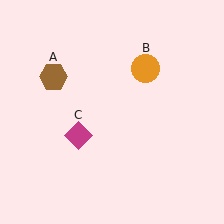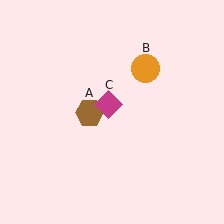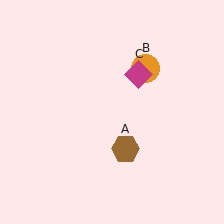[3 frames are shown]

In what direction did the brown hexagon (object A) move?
The brown hexagon (object A) moved down and to the right.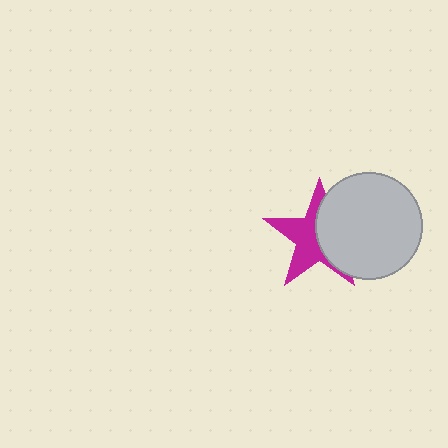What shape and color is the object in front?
The object in front is a light gray circle.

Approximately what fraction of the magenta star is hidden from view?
Roughly 46% of the magenta star is hidden behind the light gray circle.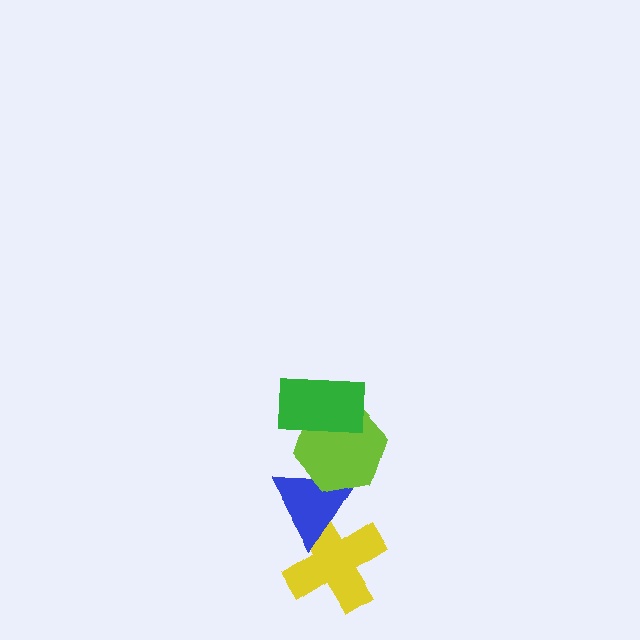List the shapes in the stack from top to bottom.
From top to bottom: the green rectangle, the lime hexagon, the blue triangle, the yellow cross.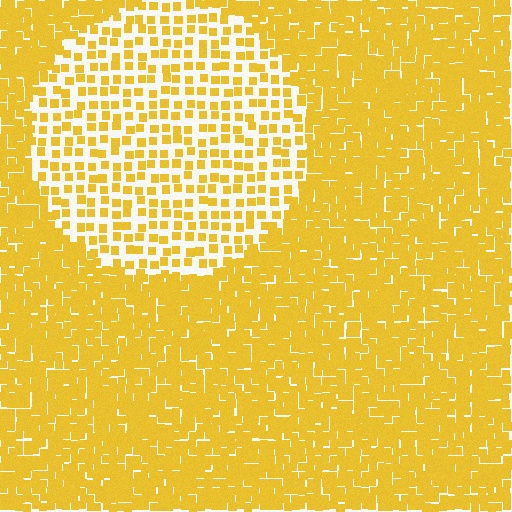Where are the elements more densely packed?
The elements are more densely packed outside the circle boundary.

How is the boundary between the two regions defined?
The boundary is defined by a change in element density (approximately 2.4x ratio). All elements are the same color, size, and shape.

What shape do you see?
I see a circle.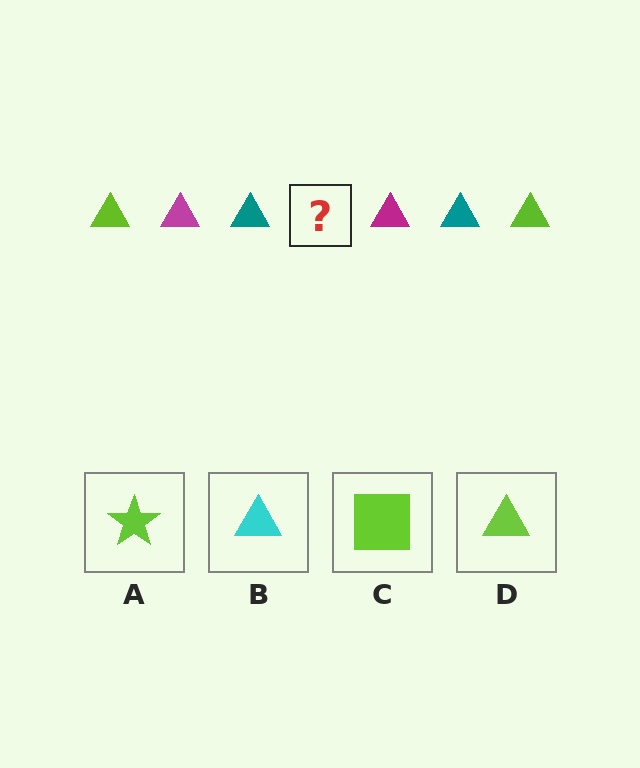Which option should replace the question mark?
Option D.